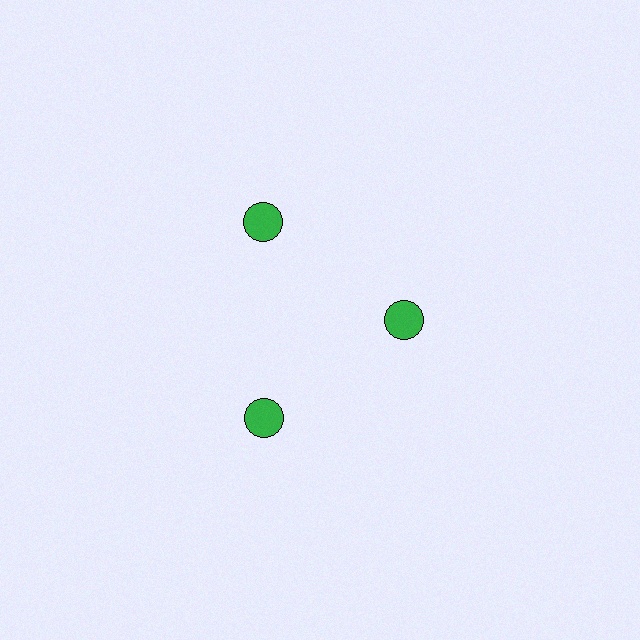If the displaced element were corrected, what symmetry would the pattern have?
It would have 3-fold rotational symmetry — the pattern would map onto itself every 120 degrees.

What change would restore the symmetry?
The symmetry would be restored by moving it outward, back onto the ring so that all 3 circles sit at equal angles and equal distance from the center.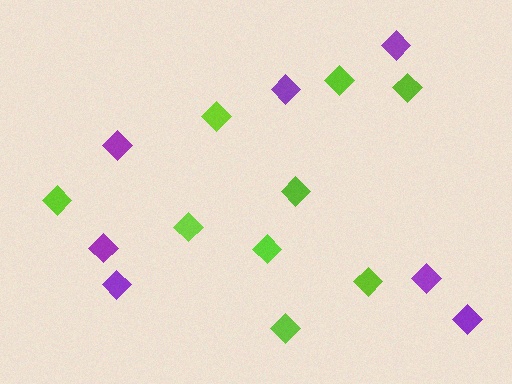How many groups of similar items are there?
There are 2 groups: one group of purple diamonds (7) and one group of lime diamonds (9).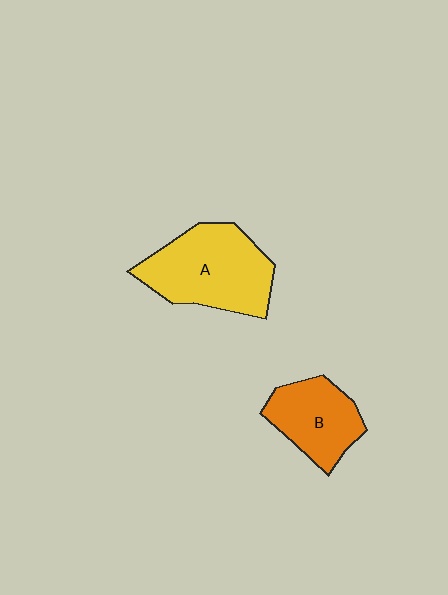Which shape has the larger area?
Shape A (yellow).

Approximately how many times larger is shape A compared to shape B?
Approximately 1.5 times.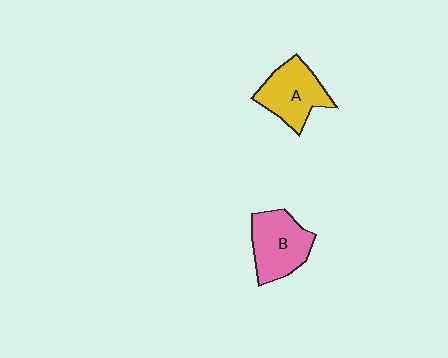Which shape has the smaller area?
Shape A (yellow).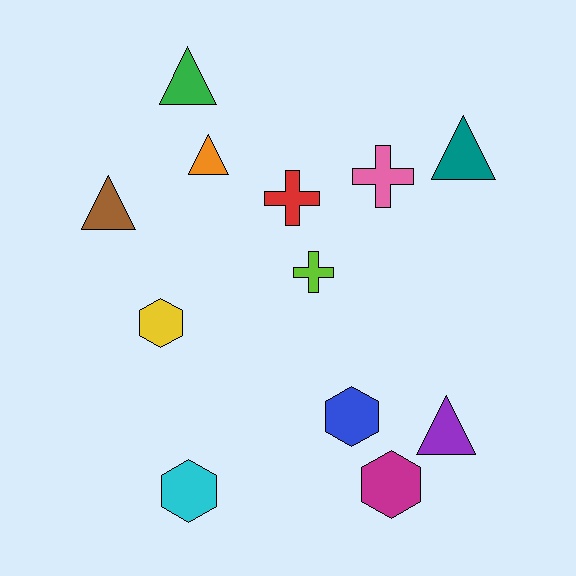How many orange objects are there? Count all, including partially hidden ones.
There is 1 orange object.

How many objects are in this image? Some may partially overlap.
There are 12 objects.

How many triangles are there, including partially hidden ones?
There are 5 triangles.